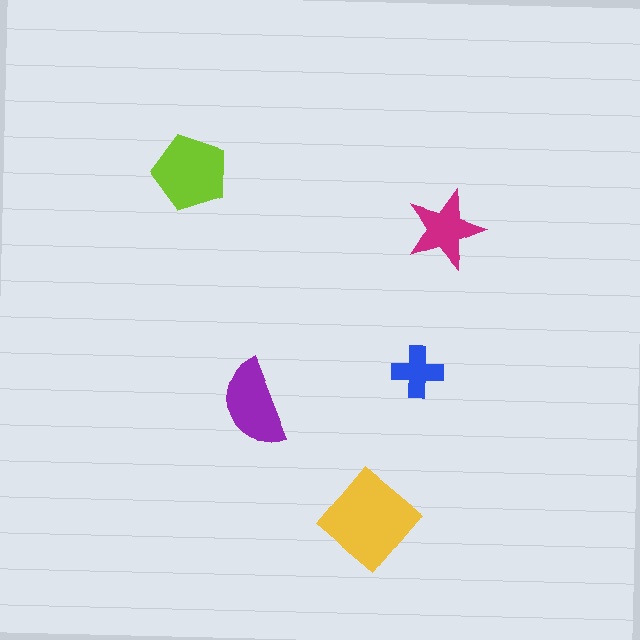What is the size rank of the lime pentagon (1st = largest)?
2nd.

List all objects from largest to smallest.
The yellow diamond, the lime pentagon, the purple semicircle, the magenta star, the blue cross.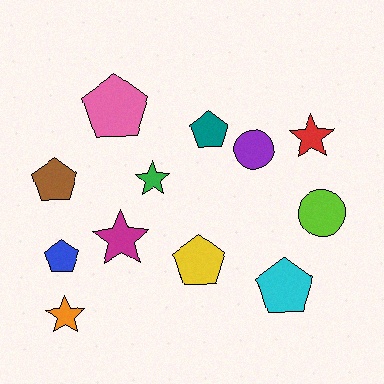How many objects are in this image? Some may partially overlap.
There are 12 objects.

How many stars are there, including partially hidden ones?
There are 4 stars.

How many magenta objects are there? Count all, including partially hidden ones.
There is 1 magenta object.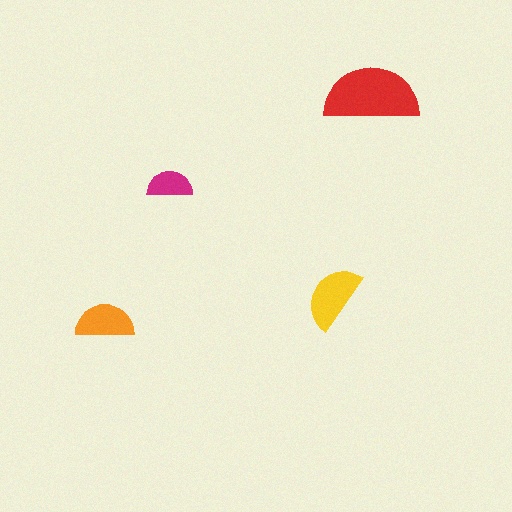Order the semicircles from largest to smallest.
the red one, the yellow one, the orange one, the magenta one.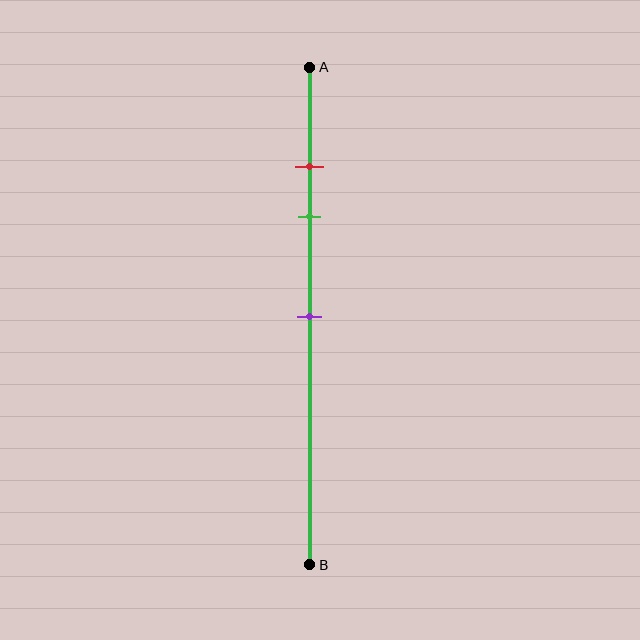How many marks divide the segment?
There are 3 marks dividing the segment.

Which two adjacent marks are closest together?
The red and green marks are the closest adjacent pair.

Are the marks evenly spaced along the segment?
No, the marks are not evenly spaced.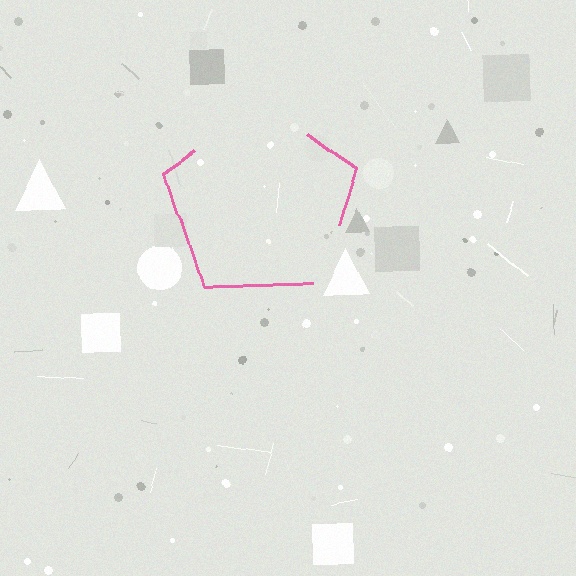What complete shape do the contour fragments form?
The contour fragments form a pentagon.